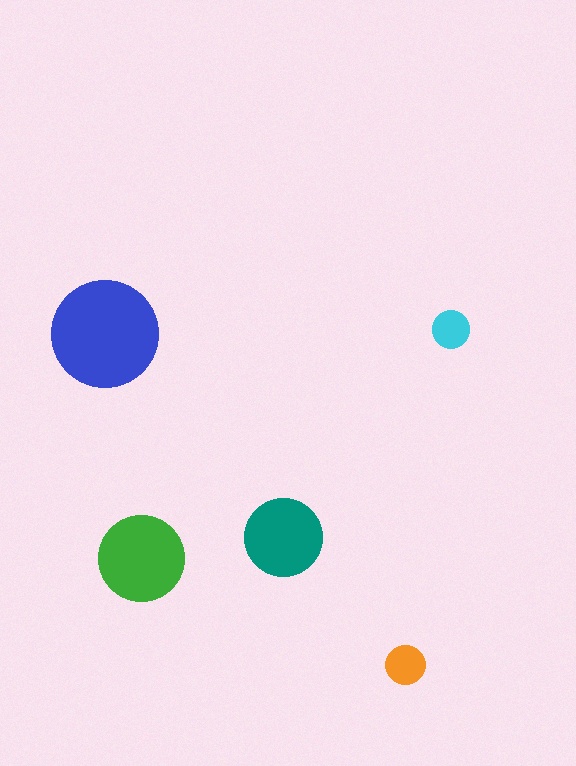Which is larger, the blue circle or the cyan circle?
The blue one.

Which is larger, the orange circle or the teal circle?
The teal one.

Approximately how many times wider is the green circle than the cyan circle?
About 2.5 times wider.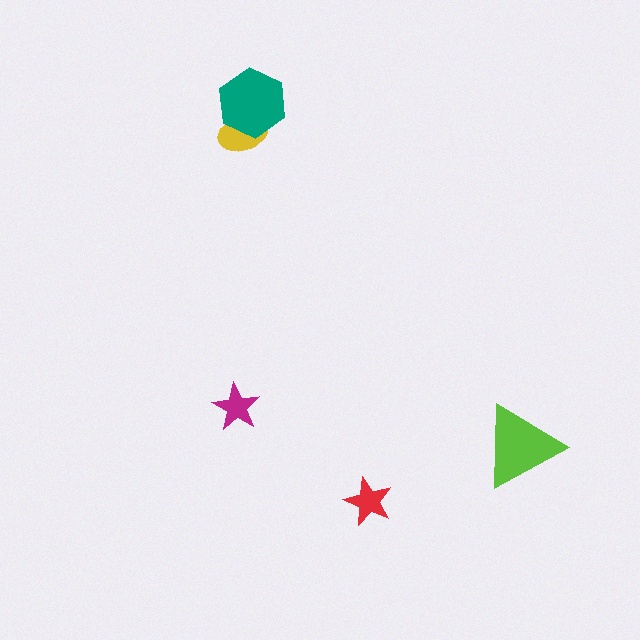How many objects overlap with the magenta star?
0 objects overlap with the magenta star.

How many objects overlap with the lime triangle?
0 objects overlap with the lime triangle.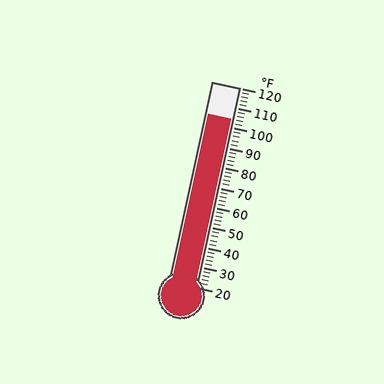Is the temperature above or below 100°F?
The temperature is above 100°F.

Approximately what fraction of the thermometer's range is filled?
The thermometer is filled to approximately 85% of its range.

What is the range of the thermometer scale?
The thermometer scale ranges from 20°F to 120°F.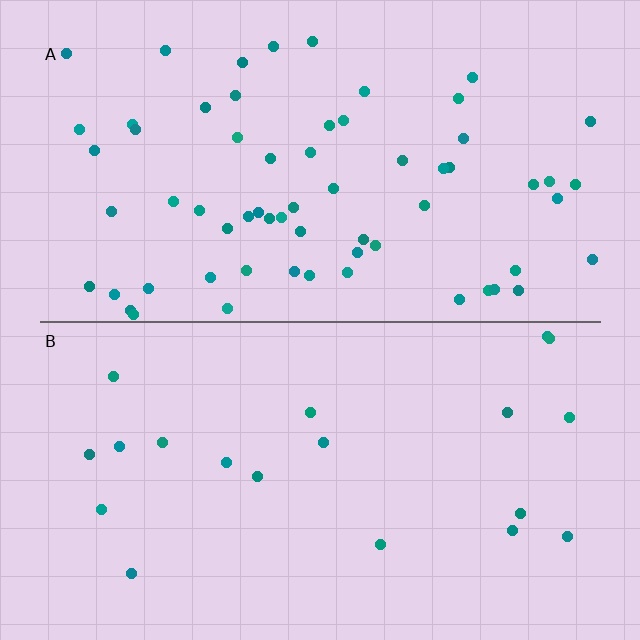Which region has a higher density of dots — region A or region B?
A (the top).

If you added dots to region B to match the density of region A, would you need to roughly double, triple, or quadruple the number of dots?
Approximately triple.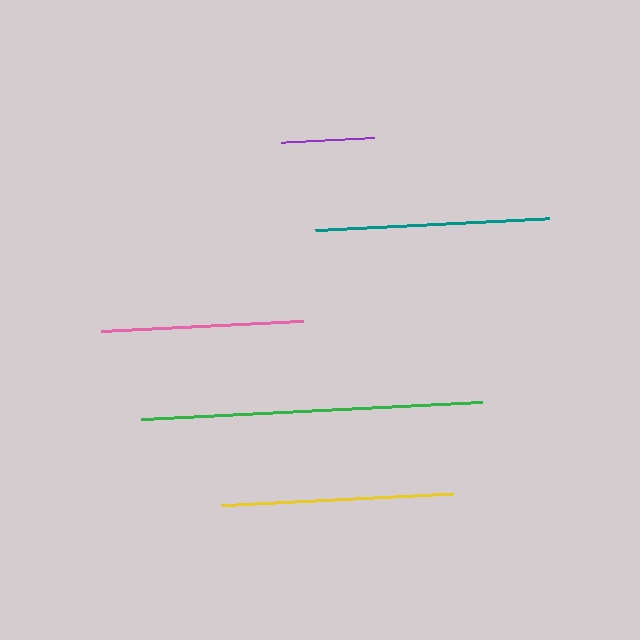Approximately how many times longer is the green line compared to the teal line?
The green line is approximately 1.5 times the length of the teal line.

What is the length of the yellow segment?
The yellow segment is approximately 232 pixels long.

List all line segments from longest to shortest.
From longest to shortest: green, teal, yellow, pink, purple.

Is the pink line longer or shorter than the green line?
The green line is longer than the pink line.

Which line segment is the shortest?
The purple line is the shortest at approximately 93 pixels.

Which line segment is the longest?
The green line is the longest at approximately 341 pixels.